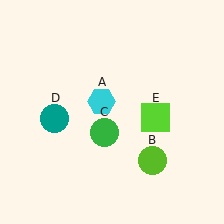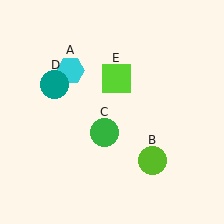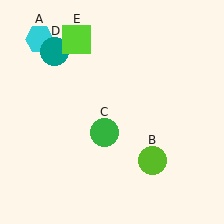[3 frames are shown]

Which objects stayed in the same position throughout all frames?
Lime circle (object B) and green circle (object C) remained stationary.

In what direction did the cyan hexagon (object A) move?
The cyan hexagon (object A) moved up and to the left.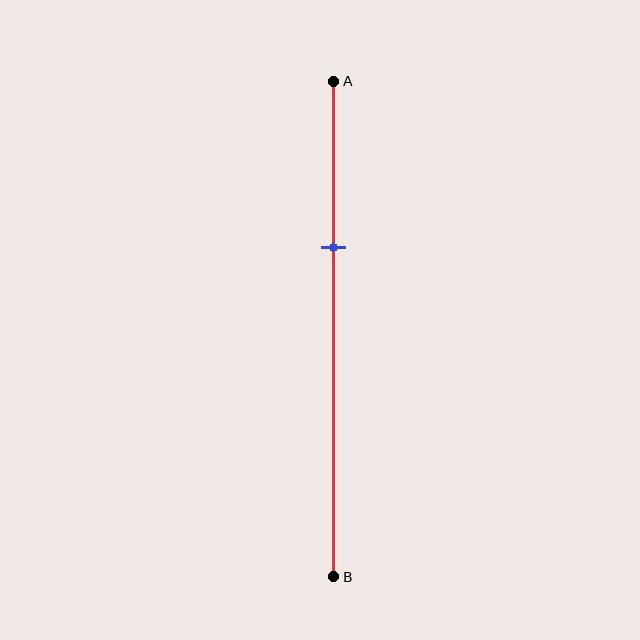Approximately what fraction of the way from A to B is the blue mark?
The blue mark is approximately 35% of the way from A to B.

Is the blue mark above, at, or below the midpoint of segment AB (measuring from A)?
The blue mark is above the midpoint of segment AB.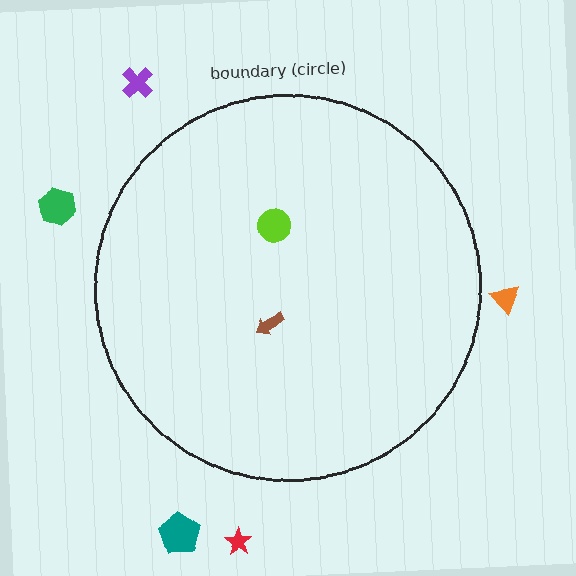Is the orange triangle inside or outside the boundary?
Outside.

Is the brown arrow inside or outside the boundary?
Inside.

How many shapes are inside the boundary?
2 inside, 5 outside.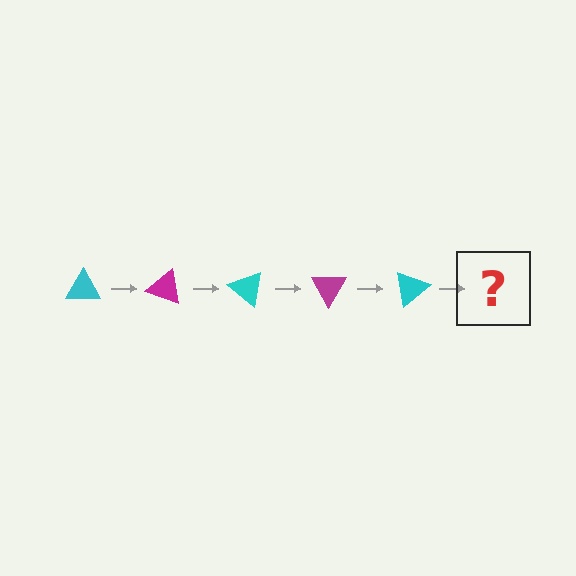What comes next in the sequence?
The next element should be a magenta triangle, rotated 100 degrees from the start.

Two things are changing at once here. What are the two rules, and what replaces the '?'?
The two rules are that it rotates 20 degrees each step and the color cycles through cyan and magenta. The '?' should be a magenta triangle, rotated 100 degrees from the start.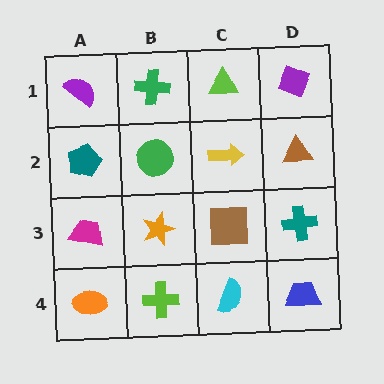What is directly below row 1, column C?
A yellow arrow.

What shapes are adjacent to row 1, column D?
A brown triangle (row 2, column D), a lime triangle (row 1, column C).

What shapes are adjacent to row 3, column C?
A yellow arrow (row 2, column C), a cyan semicircle (row 4, column C), an orange star (row 3, column B), a teal cross (row 3, column D).